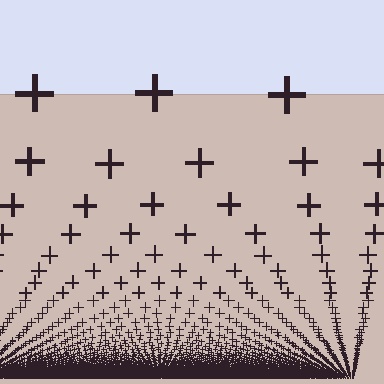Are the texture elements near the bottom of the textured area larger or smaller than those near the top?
Smaller. The gradient is inverted — elements near the bottom are smaller and denser.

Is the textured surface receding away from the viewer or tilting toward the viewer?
The surface appears to tilt toward the viewer. Texture elements get larger and sparser toward the top.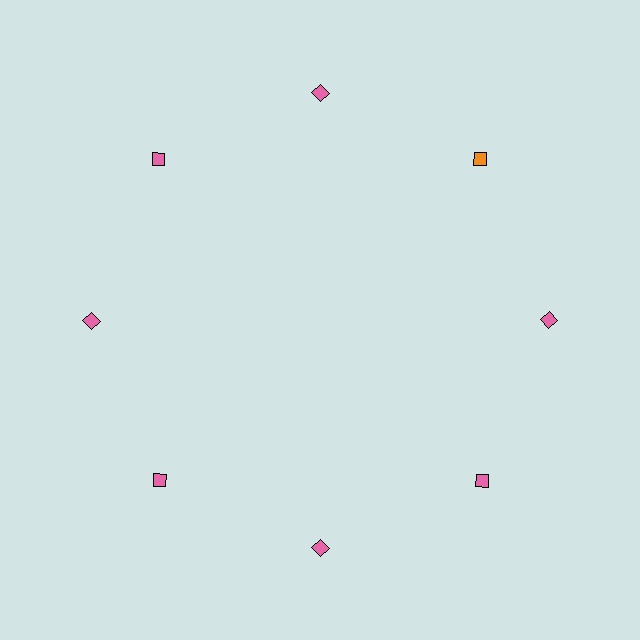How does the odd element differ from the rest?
It has a different color: orange instead of pink.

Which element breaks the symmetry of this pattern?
The orange diamond at roughly the 2 o'clock position breaks the symmetry. All other shapes are pink diamonds.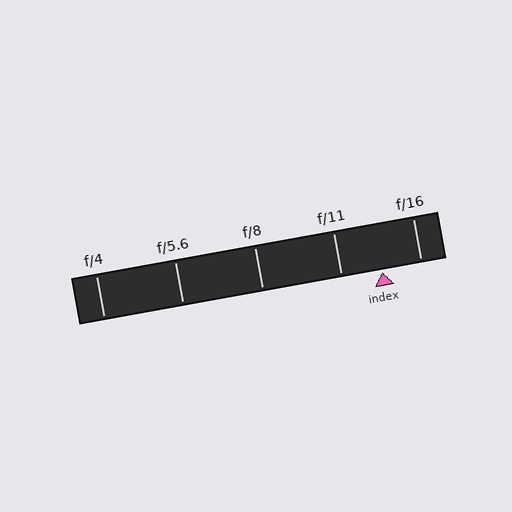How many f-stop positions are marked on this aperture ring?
There are 5 f-stop positions marked.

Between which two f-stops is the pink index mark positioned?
The index mark is between f/11 and f/16.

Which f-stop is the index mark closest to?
The index mark is closest to f/16.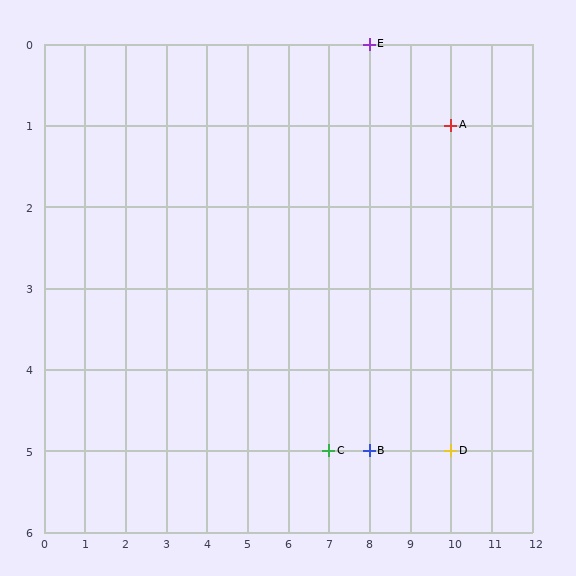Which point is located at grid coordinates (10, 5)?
Point D is at (10, 5).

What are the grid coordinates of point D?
Point D is at grid coordinates (10, 5).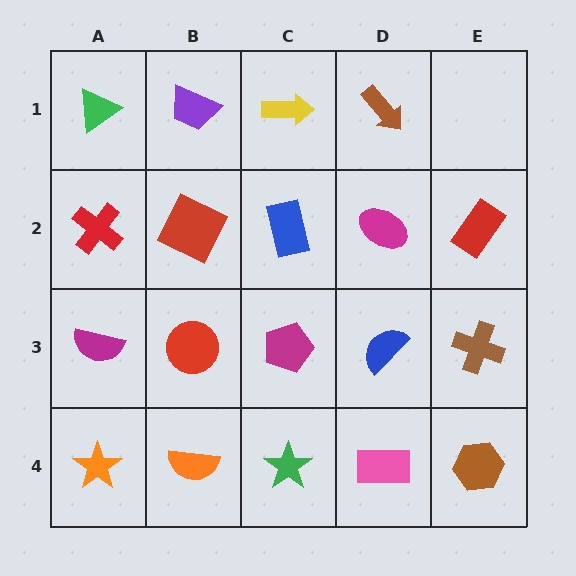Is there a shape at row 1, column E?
No, that cell is empty.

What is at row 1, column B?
A purple trapezoid.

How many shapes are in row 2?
5 shapes.